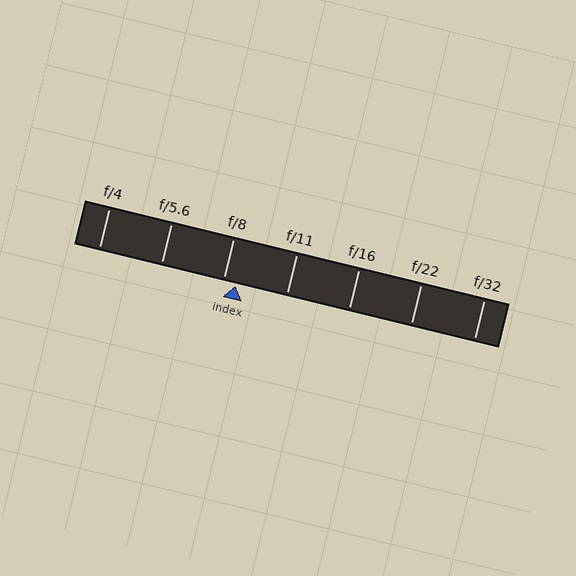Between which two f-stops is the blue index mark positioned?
The index mark is between f/8 and f/11.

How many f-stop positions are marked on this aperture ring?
There are 7 f-stop positions marked.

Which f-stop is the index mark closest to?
The index mark is closest to f/8.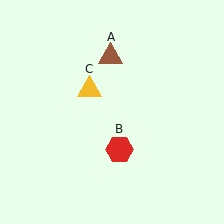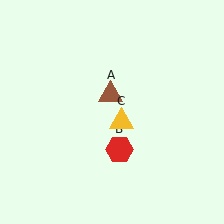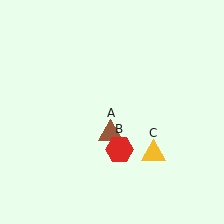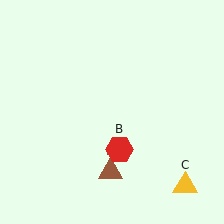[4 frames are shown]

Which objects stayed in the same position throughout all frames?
Red hexagon (object B) remained stationary.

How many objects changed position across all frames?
2 objects changed position: brown triangle (object A), yellow triangle (object C).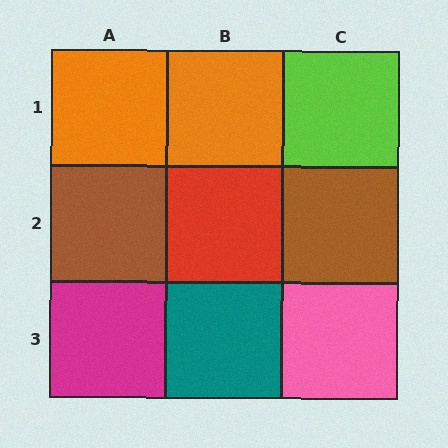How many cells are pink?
1 cell is pink.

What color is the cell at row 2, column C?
Brown.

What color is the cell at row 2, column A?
Brown.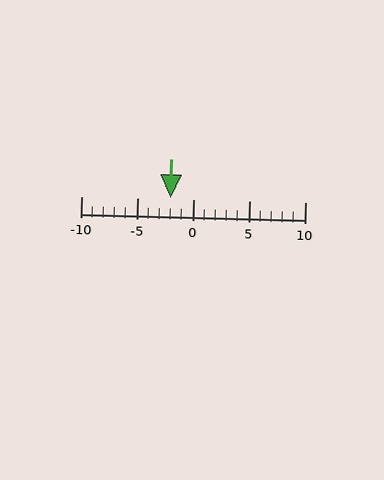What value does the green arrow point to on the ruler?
The green arrow points to approximately -2.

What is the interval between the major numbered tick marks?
The major tick marks are spaced 5 units apart.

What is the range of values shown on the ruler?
The ruler shows values from -10 to 10.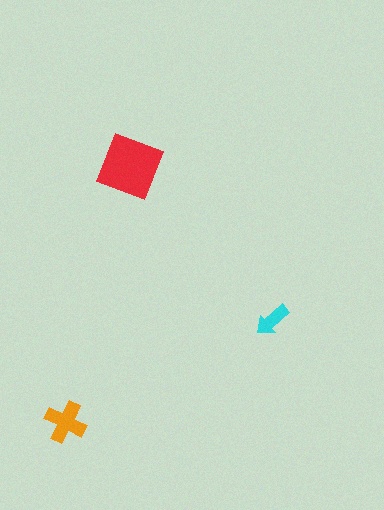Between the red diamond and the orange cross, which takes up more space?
The red diamond.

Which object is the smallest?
The cyan arrow.